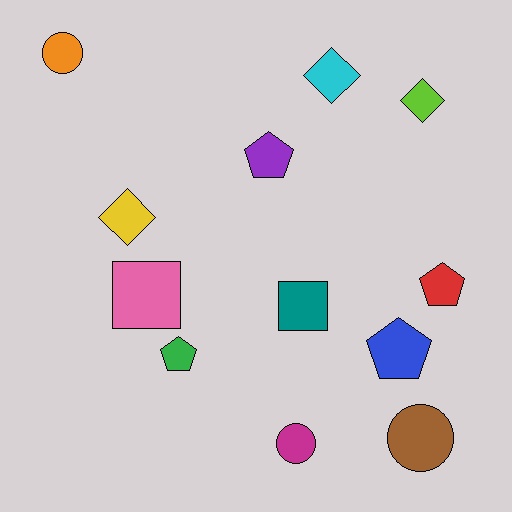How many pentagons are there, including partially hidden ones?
There are 4 pentagons.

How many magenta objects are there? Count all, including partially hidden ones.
There is 1 magenta object.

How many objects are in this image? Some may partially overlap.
There are 12 objects.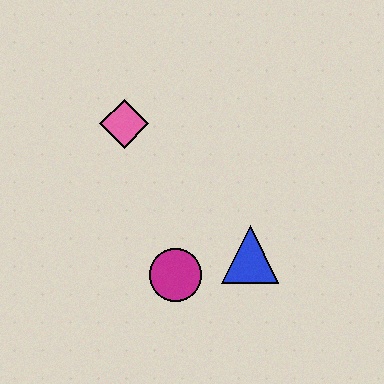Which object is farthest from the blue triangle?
The pink diamond is farthest from the blue triangle.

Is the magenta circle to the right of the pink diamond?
Yes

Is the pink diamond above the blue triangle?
Yes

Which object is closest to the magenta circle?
The blue triangle is closest to the magenta circle.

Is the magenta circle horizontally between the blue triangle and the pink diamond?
Yes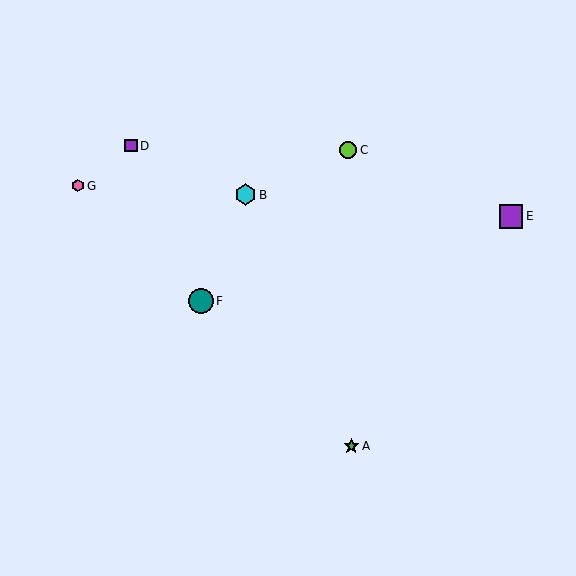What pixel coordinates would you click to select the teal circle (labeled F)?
Click at (201, 301) to select the teal circle F.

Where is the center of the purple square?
The center of the purple square is at (511, 216).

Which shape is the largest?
The teal circle (labeled F) is the largest.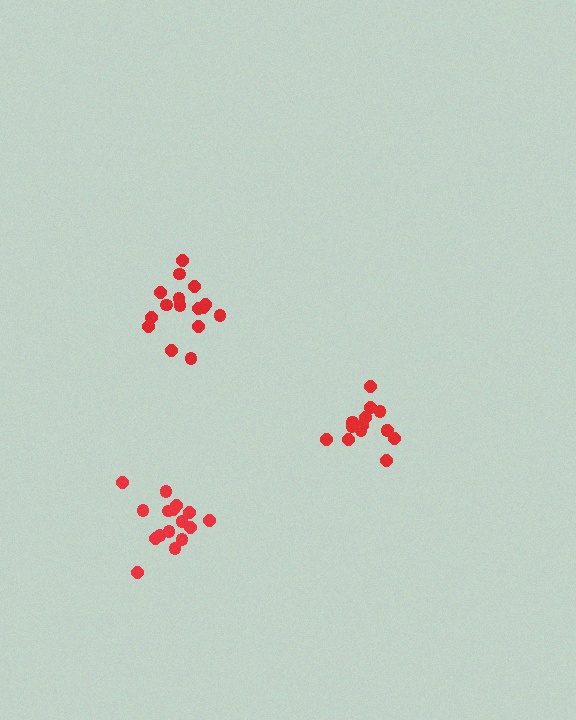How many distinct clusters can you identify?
There are 3 distinct clusters.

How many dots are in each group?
Group 1: 16 dots, Group 2: 14 dots, Group 3: 16 dots (46 total).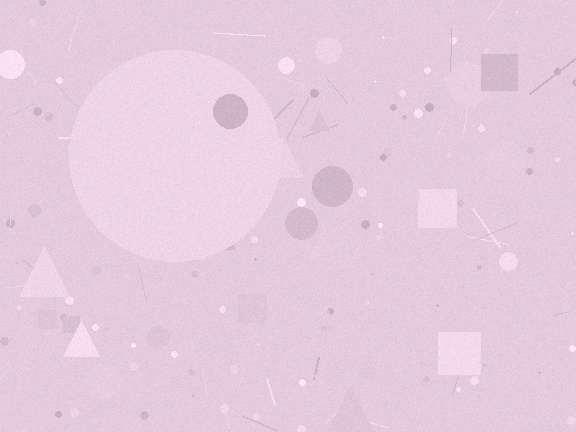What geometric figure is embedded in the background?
A circle is embedded in the background.